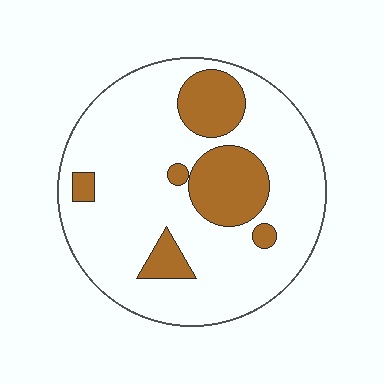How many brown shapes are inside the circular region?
6.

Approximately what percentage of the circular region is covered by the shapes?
Approximately 20%.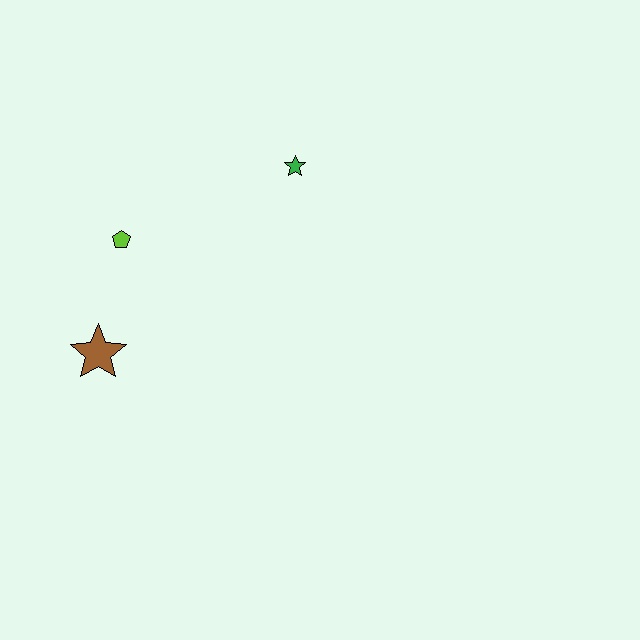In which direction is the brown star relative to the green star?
The brown star is to the left of the green star.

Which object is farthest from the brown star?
The green star is farthest from the brown star.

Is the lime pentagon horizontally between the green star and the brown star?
Yes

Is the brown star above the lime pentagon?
No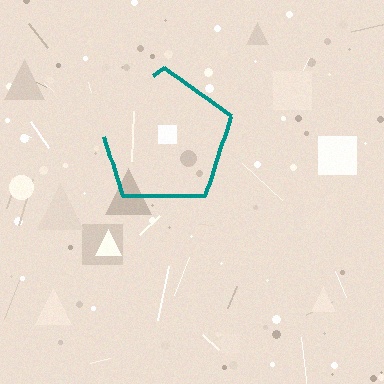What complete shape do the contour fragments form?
The contour fragments form a pentagon.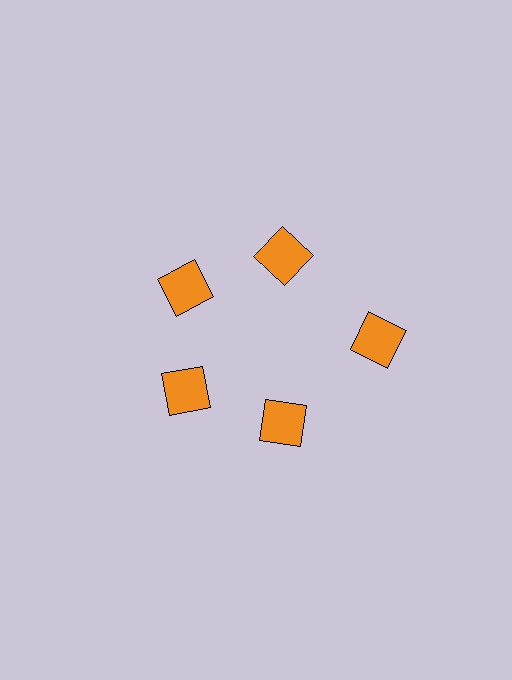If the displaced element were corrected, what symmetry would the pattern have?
It would have 5-fold rotational symmetry — the pattern would map onto itself every 72 degrees.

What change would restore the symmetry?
The symmetry would be restored by moving it inward, back onto the ring so that all 5 squares sit at equal angles and equal distance from the center.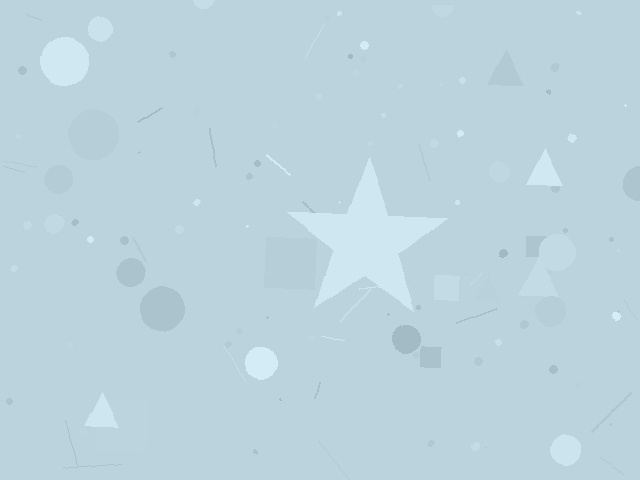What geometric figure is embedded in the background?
A star is embedded in the background.